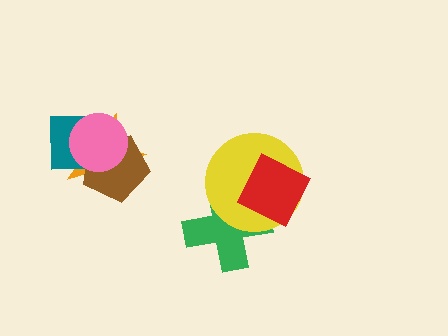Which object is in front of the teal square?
The pink circle is in front of the teal square.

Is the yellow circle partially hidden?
Yes, it is partially covered by another shape.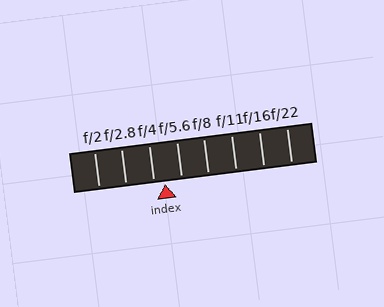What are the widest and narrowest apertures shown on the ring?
The widest aperture shown is f/2 and the narrowest is f/22.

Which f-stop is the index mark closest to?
The index mark is closest to f/4.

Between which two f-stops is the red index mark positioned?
The index mark is between f/4 and f/5.6.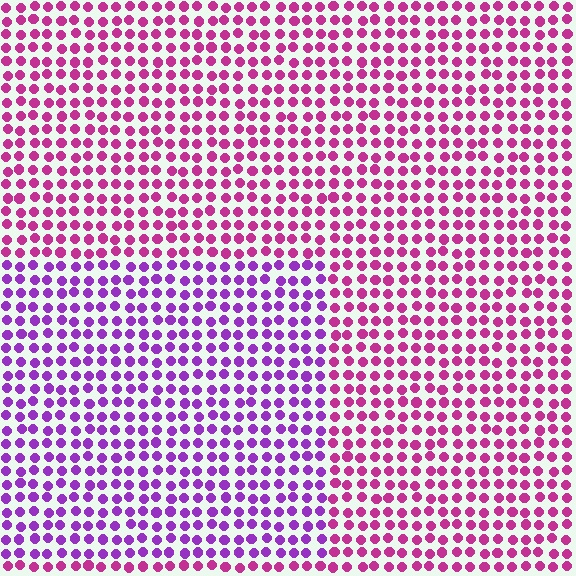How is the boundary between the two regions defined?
The boundary is defined purely by a slight shift in hue (about 37 degrees). Spacing, size, and orientation are identical on both sides.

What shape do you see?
I see a rectangle.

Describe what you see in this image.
The image is filled with small magenta elements in a uniform arrangement. A rectangle-shaped region is visible where the elements are tinted to a slightly different hue, forming a subtle color boundary.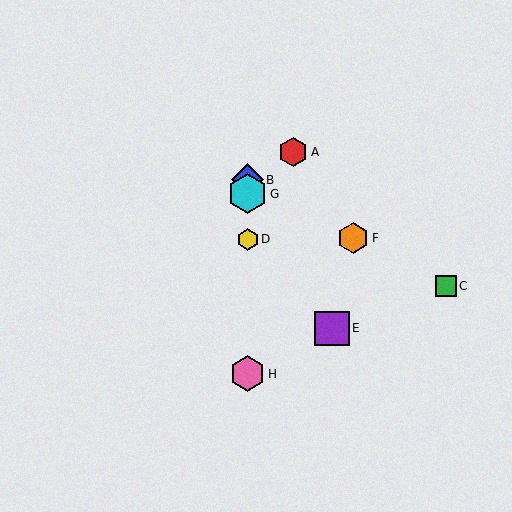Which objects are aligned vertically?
Objects B, D, G, H are aligned vertically.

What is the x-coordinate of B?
Object B is at x≈248.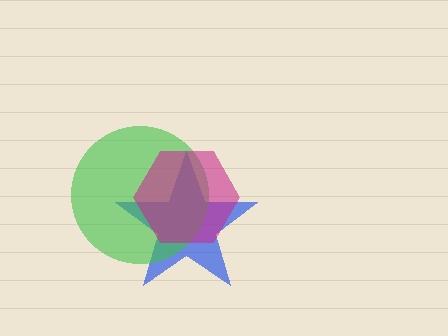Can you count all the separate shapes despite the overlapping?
Yes, there are 3 separate shapes.